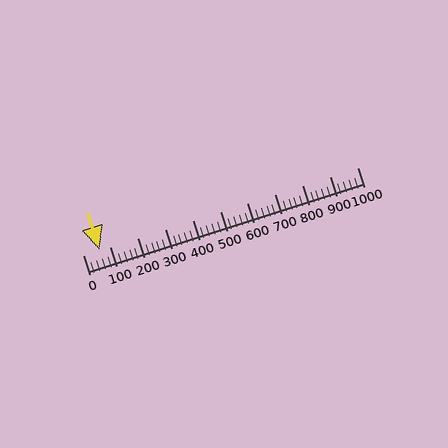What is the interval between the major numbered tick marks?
The major tick marks are spaced 100 units apart.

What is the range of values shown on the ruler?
The ruler shows values from 0 to 1000.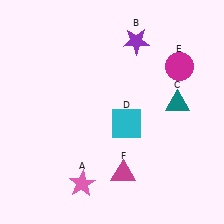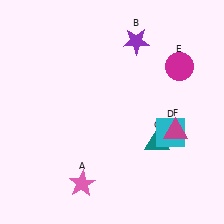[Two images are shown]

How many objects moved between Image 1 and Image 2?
3 objects moved between the two images.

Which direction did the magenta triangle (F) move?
The magenta triangle (F) moved right.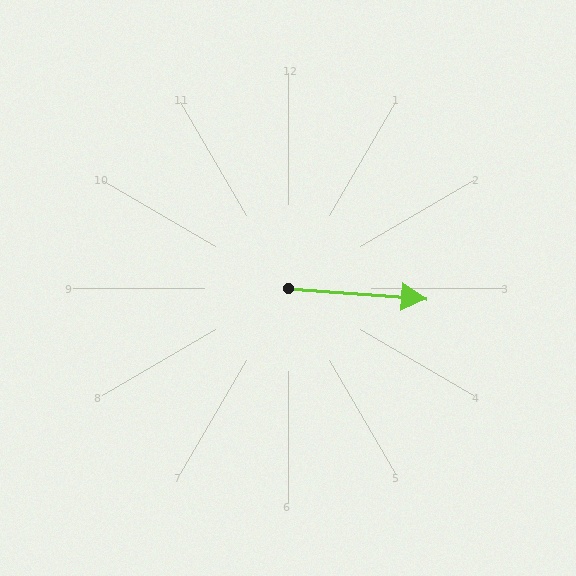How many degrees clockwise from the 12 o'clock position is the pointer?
Approximately 94 degrees.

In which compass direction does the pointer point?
East.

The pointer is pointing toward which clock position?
Roughly 3 o'clock.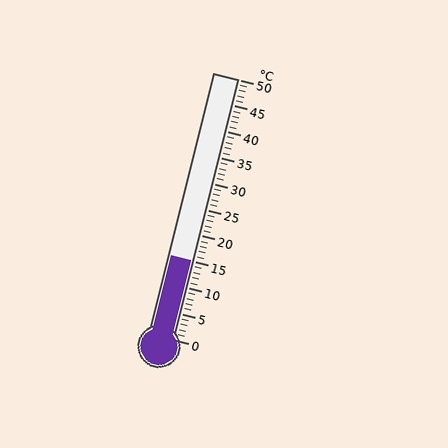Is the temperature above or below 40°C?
The temperature is below 40°C.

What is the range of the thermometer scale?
The thermometer scale ranges from 0°C to 50°C.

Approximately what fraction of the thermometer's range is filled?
The thermometer is filled to approximately 30% of its range.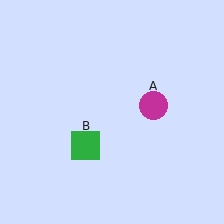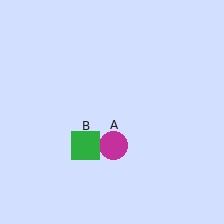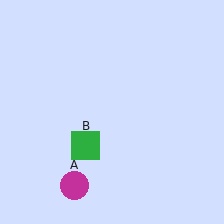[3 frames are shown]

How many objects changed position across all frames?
1 object changed position: magenta circle (object A).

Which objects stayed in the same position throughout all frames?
Green square (object B) remained stationary.